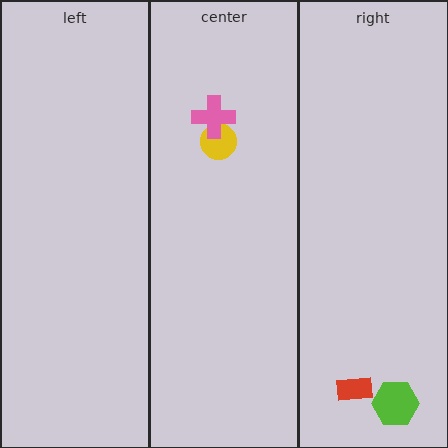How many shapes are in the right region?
2.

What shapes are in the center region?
The yellow circle, the pink cross.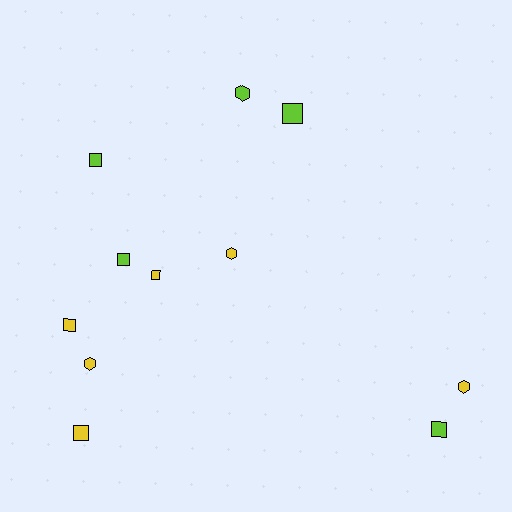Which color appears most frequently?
Yellow, with 6 objects.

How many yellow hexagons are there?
There are 3 yellow hexagons.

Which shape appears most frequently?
Square, with 7 objects.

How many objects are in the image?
There are 11 objects.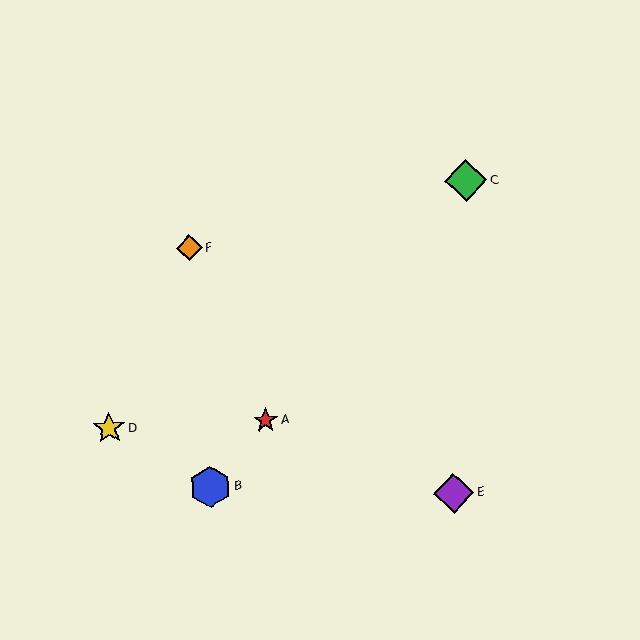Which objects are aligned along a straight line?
Objects A, B, C are aligned along a straight line.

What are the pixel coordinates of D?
Object D is at (109, 428).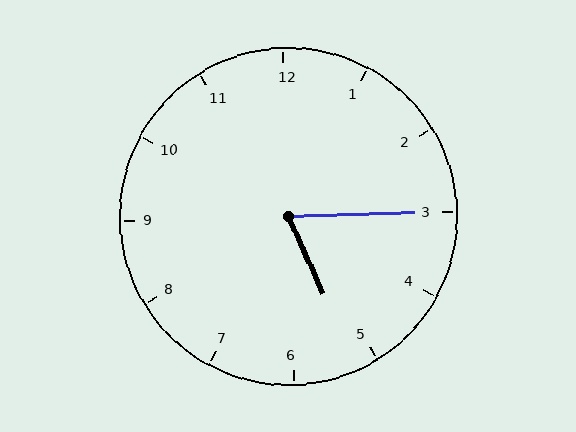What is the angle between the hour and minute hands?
Approximately 68 degrees.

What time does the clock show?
5:15.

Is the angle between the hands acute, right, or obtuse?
It is acute.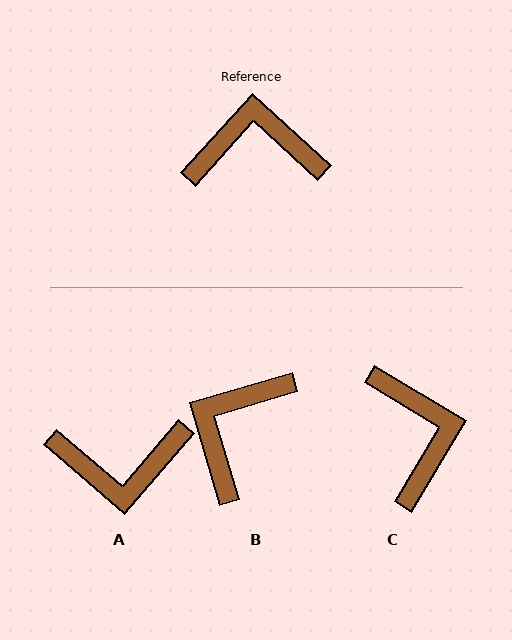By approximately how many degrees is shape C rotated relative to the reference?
Approximately 79 degrees clockwise.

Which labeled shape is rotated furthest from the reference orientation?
A, about 178 degrees away.